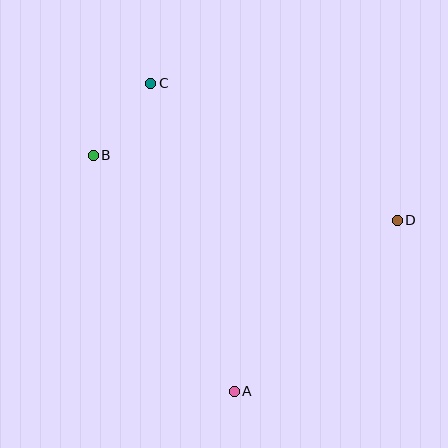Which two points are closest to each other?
Points B and C are closest to each other.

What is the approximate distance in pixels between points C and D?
The distance between C and D is approximately 282 pixels.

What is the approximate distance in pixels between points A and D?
The distance between A and D is approximately 237 pixels.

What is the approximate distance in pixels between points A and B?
The distance between A and B is approximately 275 pixels.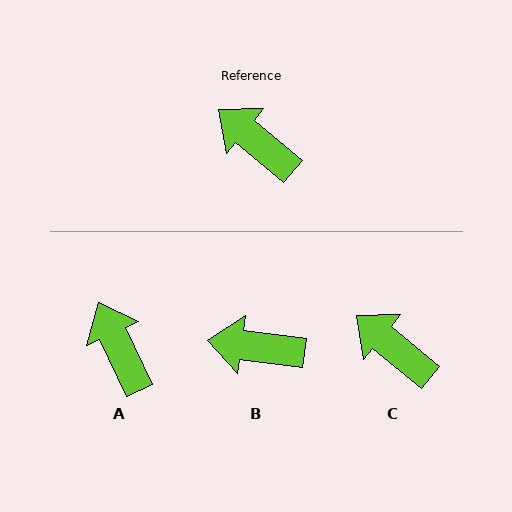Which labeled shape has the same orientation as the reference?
C.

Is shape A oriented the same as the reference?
No, it is off by about 25 degrees.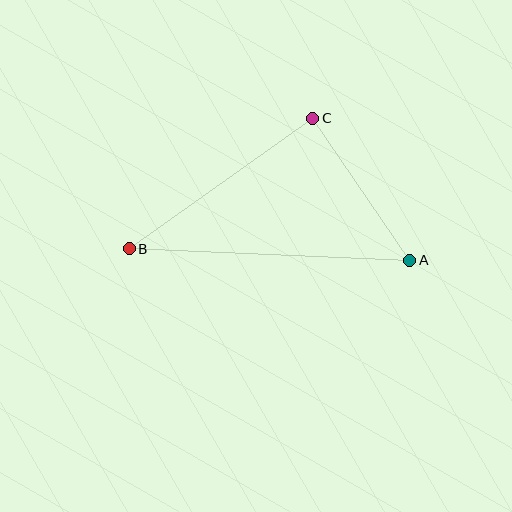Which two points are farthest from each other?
Points A and B are farthest from each other.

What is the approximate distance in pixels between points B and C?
The distance between B and C is approximately 225 pixels.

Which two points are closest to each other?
Points A and C are closest to each other.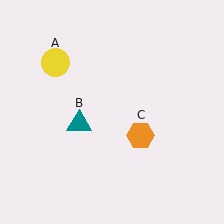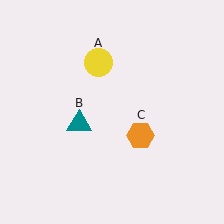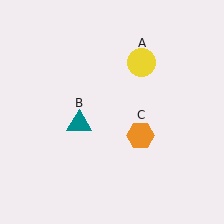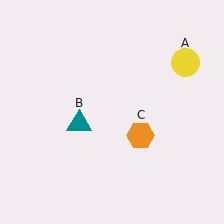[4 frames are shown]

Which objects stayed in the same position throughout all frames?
Teal triangle (object B) and orange hexagon (object C) remained stationary.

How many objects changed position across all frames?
1 object changed position: yellow circle (object A).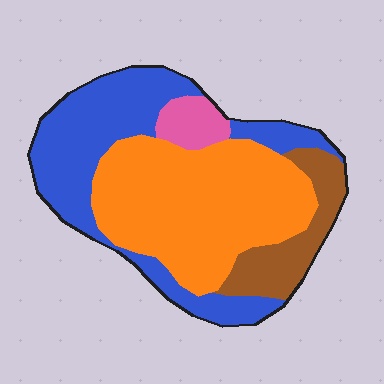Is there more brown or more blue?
Blue.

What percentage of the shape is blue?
Blue takes up about three eighths (3/8) of the shape.